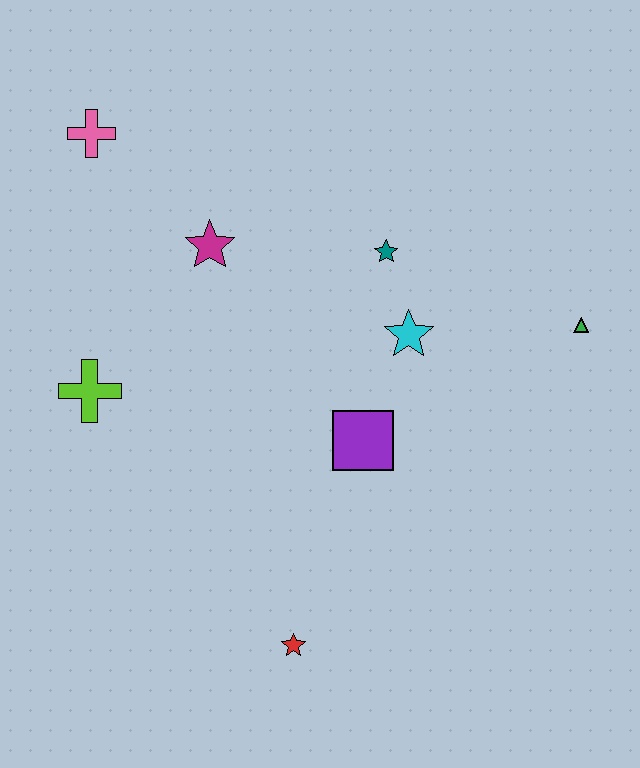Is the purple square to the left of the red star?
No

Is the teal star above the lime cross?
Yes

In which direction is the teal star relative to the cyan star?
The teal star is above the cyan star.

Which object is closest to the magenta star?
The pink cross is closest to the magenta star.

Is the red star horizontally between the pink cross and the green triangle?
Yes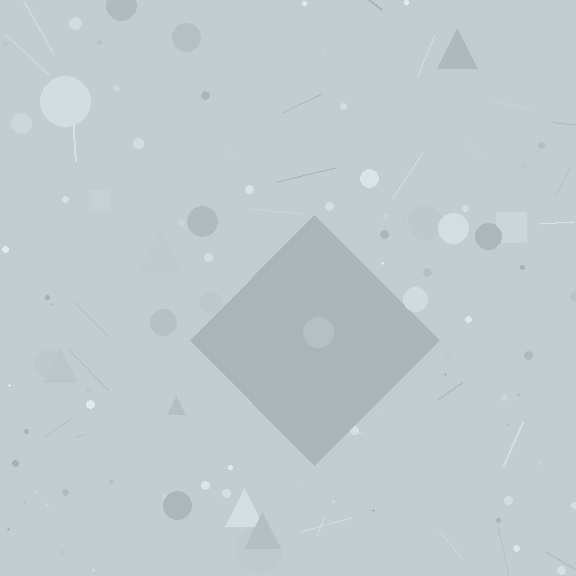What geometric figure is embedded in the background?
A diamond is embedded in the background.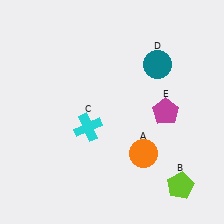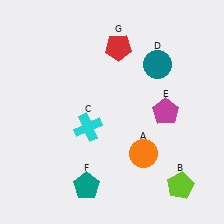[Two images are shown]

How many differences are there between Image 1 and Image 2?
There are 2 differences between the two images.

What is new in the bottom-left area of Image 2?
A teal pentagon (F) was added in the bottom-left area of Image 2.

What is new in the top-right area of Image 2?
A red pentagon (G) was added in the top-right area of Image 2.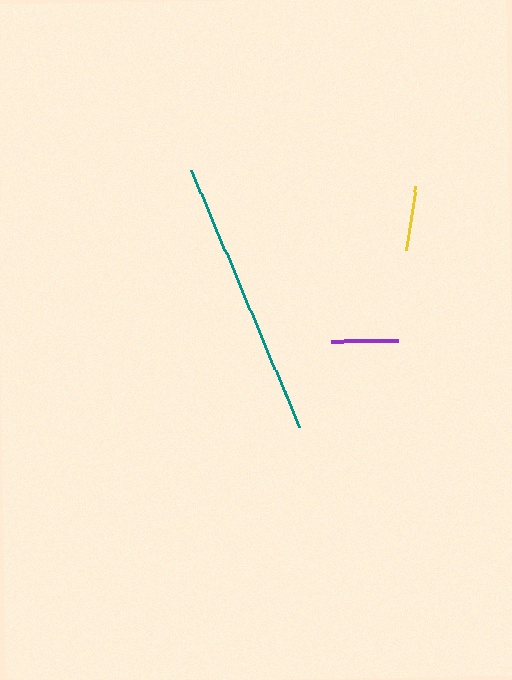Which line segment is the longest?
The teal line is the longest at approximately 279 pixels.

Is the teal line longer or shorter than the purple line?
The teal line is longer than the purple line.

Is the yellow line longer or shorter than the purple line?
The purple line is longer than the yellow line.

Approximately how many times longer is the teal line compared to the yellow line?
The teal line is approximately 4.4 times the length of the yellow line.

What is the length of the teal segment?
The teal segment is approximately 279 pixels long.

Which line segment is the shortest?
The yellow line is the shortest at approximately 64 pixels.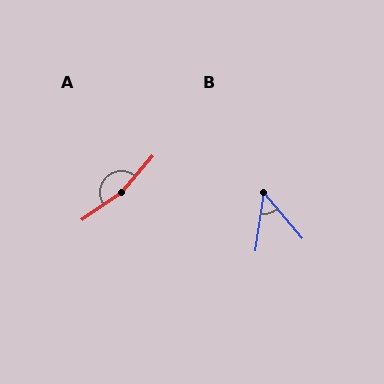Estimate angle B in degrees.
Approximately 49 degrees.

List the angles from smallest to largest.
B (49°), A (167°).